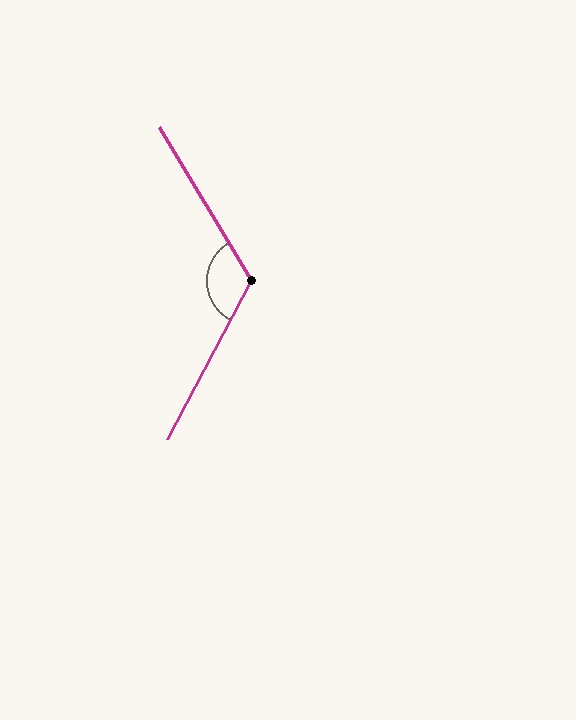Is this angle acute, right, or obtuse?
It is obtuse.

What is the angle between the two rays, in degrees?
Approximately 121 degrees.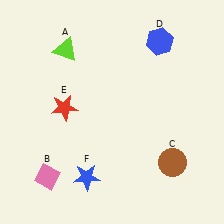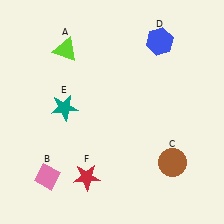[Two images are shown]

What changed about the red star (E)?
In Image 1, E is red. In Image 2, it changed to teal.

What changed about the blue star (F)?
In Image 1, F is blue. In Image 2, it changed to red.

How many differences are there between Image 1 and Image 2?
There are 2 differences between the two images.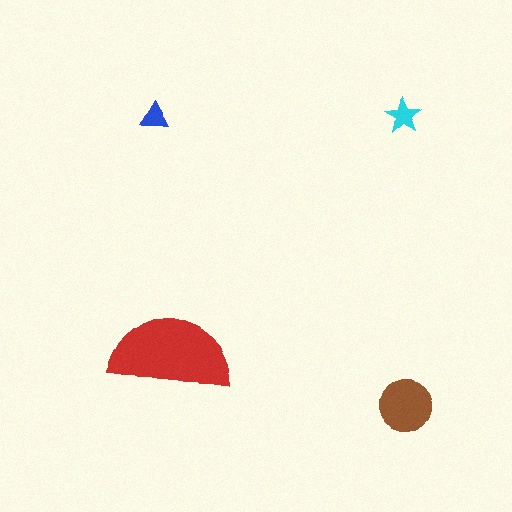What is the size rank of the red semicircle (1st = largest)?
1st.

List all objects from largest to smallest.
The red semicircle, the brown circle, the cyan star, the blue triangle.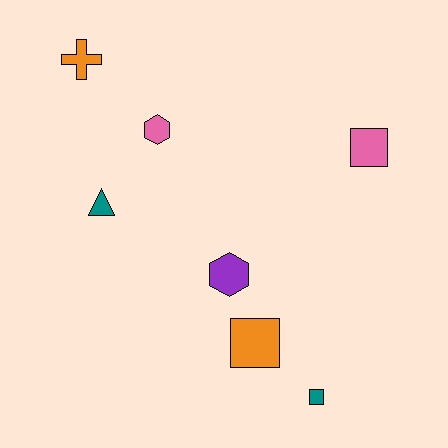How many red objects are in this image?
There are no red objects.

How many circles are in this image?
There are no circles.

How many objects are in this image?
There are 7 objects.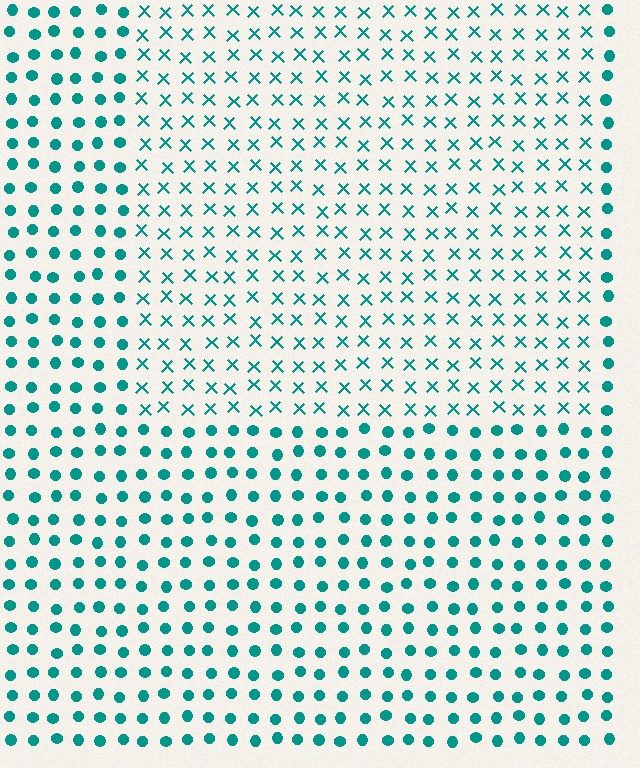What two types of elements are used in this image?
The image uses X marks inside the rectangle region and circles outside it.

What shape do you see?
I see a rectangle.